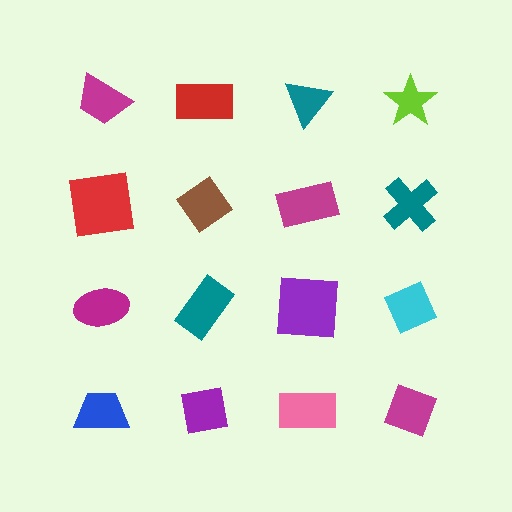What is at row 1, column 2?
A red rectangle.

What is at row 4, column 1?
A blue trapezoid.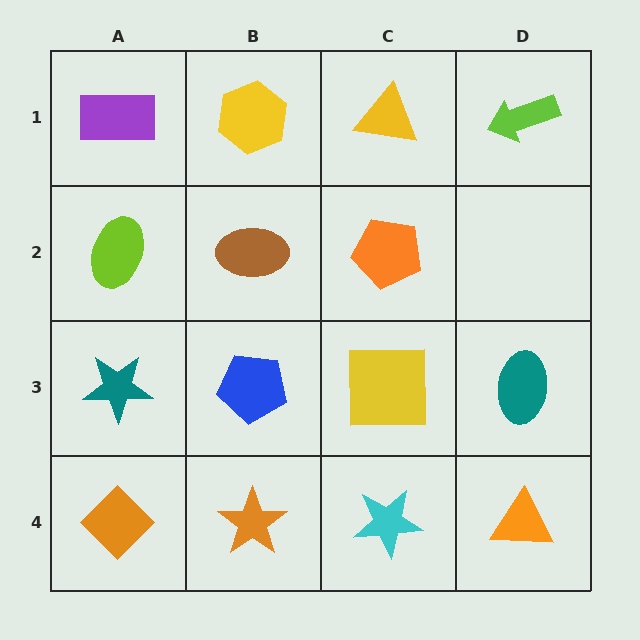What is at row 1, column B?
A yellow hexagon.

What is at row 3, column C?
A yellow square.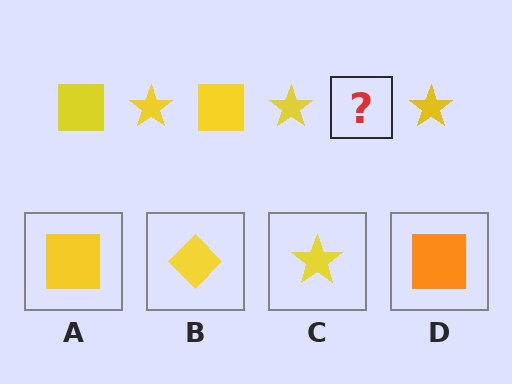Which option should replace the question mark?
Option A.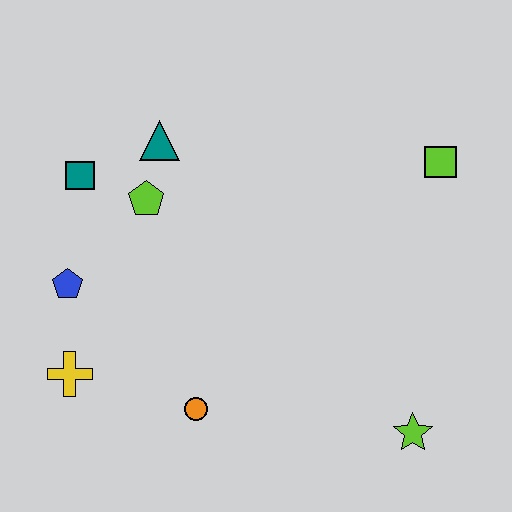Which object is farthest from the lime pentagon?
The lime star is farthest from the lime pentagon.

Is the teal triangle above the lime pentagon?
Yes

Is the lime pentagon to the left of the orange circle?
Yes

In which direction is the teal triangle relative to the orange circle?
The teal triangle is above the orange circle.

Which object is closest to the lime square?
The lime star is closest to the lime square.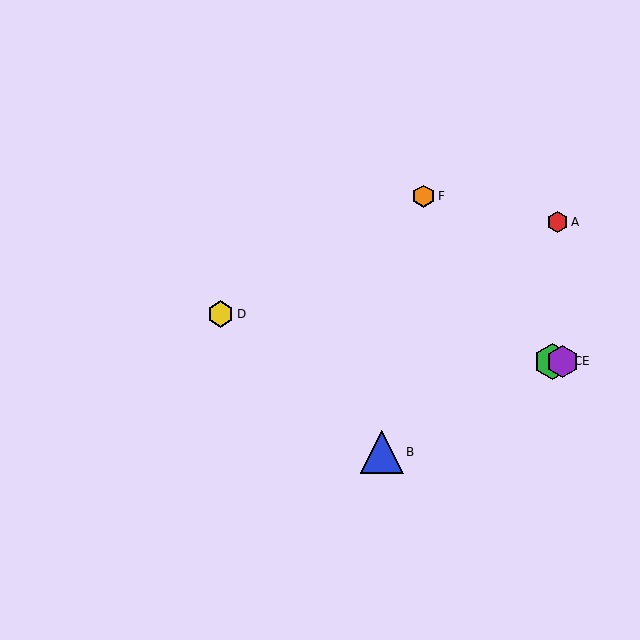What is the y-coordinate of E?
Object E is at y≈361.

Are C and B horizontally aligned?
No, C is at y≈361 and B is at y≈452.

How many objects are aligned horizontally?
2 objects (C, E) are aligned horizontally.